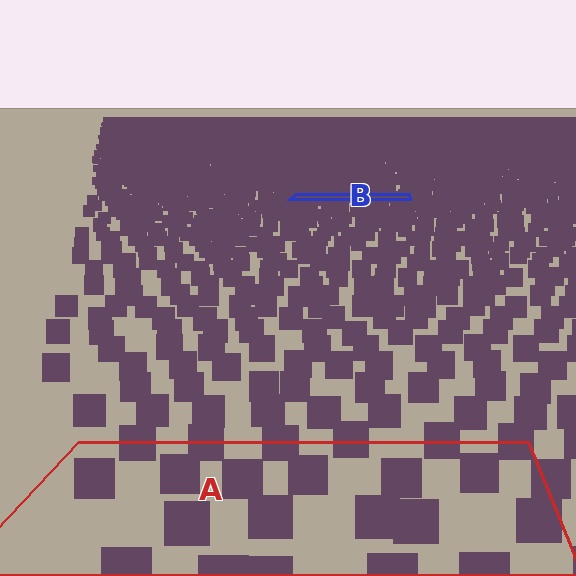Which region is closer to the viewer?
Region A is closer. The texture elements there are larger and more spread out.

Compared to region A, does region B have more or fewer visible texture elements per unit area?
Region B has more texture elements per unit area — they are packed more densely because it is farther away.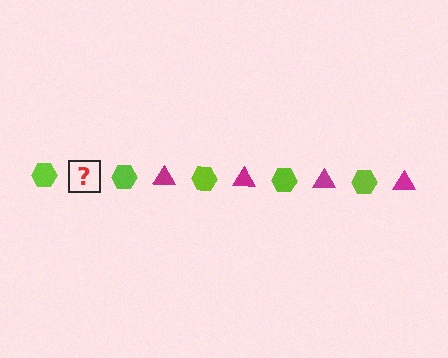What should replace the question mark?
The question mark should be replaced with a magenta triangle.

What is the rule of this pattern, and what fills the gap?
The rule is that the pattern alternates between lime hexagon and magenta triangle. The gap should be filled with a magenta triangle.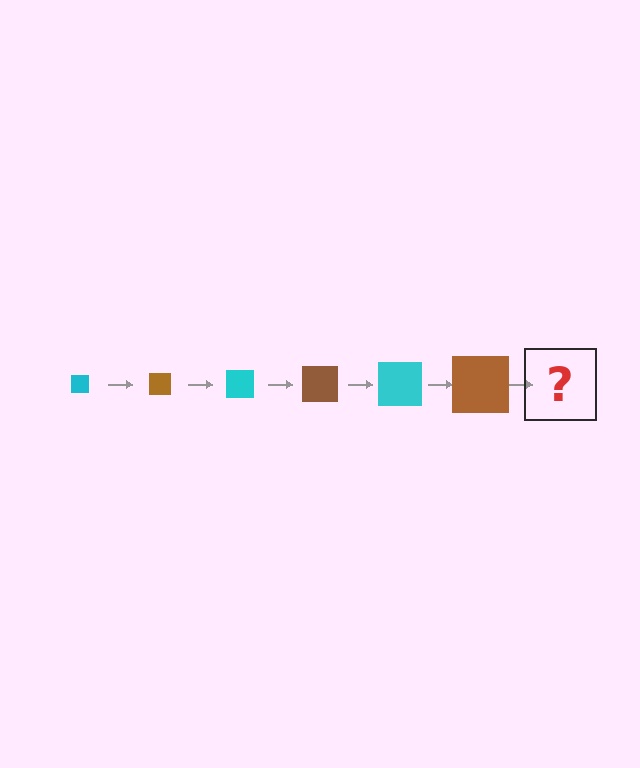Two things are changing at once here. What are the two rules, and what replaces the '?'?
The two rules are that the square grows larger each step and the color cycles through cyan and brown. The '?' should be a cyan square, larger than the previous one.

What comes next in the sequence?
The next element should be a cyan square, larger than the previous one.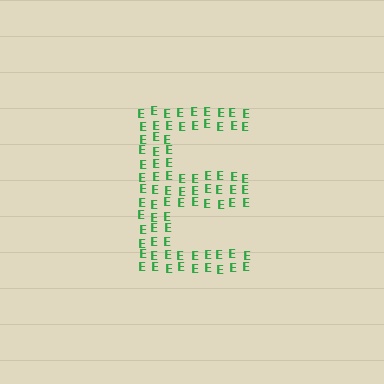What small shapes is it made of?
It is made of small letter E's.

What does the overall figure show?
The overall figure shows the letter E.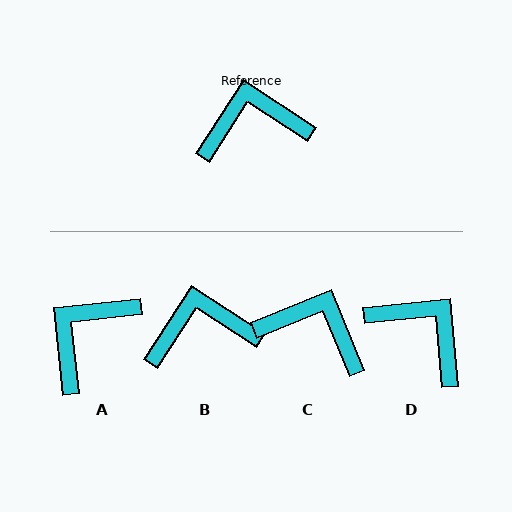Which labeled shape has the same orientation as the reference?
B.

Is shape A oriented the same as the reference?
No, it is off by about 39 degrees.